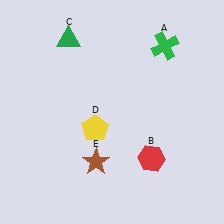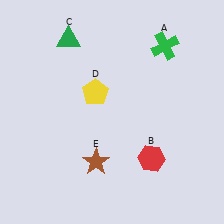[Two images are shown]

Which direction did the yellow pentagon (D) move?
The yellow pentagon (D) moved up.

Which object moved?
The yellow pentagon (D) moved up.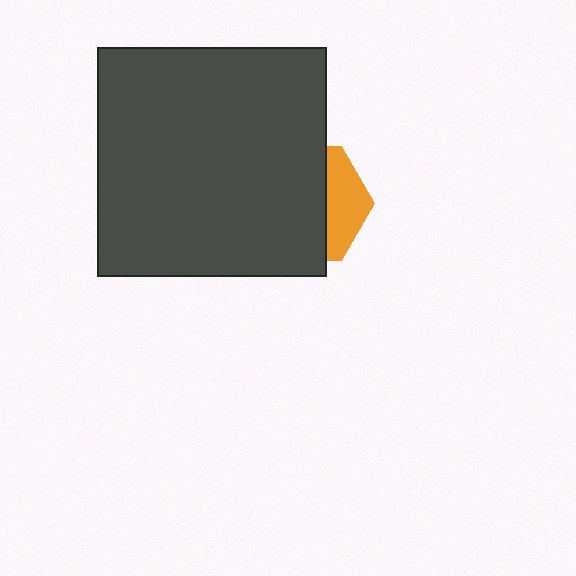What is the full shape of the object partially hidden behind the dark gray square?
The partially hidden object is an orange hexagon.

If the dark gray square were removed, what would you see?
You would see the complete orange hexagon.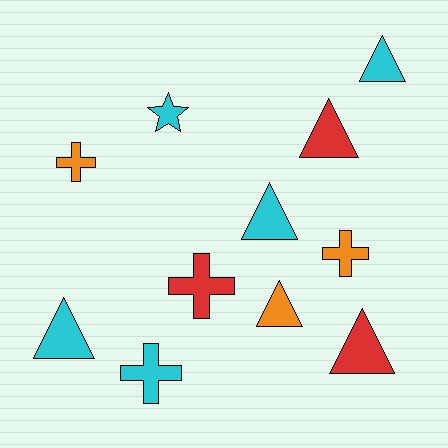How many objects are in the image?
There are 11 objects.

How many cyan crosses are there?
There is 1 cyan cross.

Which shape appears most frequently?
Triangle, with 6 objects.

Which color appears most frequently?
Cyan, with 5 objects.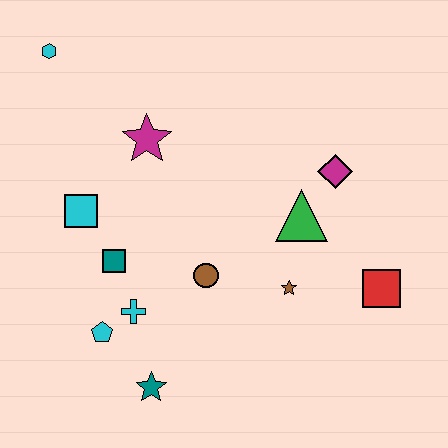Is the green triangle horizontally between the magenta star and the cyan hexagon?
No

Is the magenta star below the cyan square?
No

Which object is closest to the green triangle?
The magenta diamond is closest to the green triangle.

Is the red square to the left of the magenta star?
No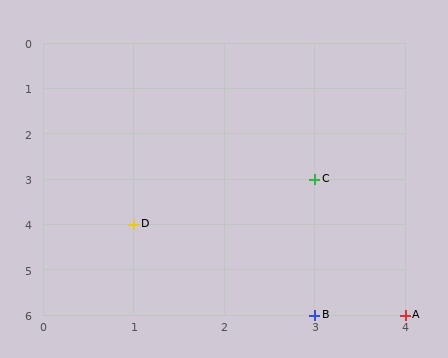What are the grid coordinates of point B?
Point B is at grid coordinates (3, 6).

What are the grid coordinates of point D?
Point D is at grid coordinates (1, 4).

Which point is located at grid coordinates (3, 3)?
Point C is at (3, 3).